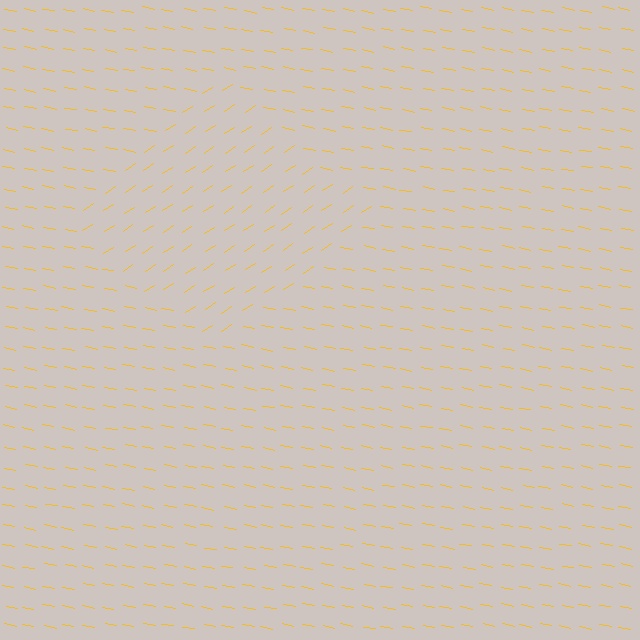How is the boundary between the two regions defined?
The boundary is defined purely by a change in line orientation (approximately 45 degrees difference). All lines are the same color and thickness.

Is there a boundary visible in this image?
Yes, there is a texture boundary formed by a change in line orientation.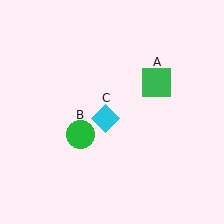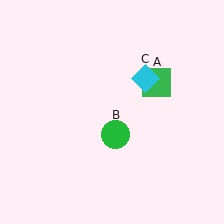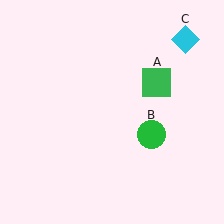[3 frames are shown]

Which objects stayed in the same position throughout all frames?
Green square (object A) remained stationary.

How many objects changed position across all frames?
2 objects changed position: green circle (object B), cyan diamond (object C).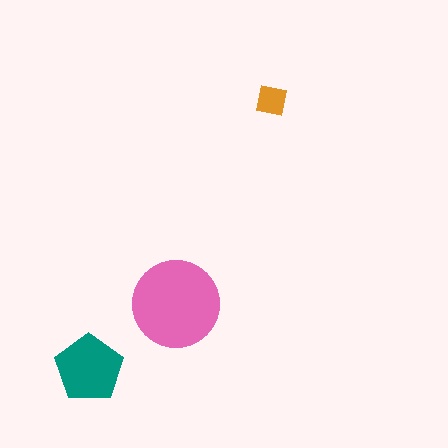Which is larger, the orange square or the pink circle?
The pink circle.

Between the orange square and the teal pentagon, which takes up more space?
The teal pentagon.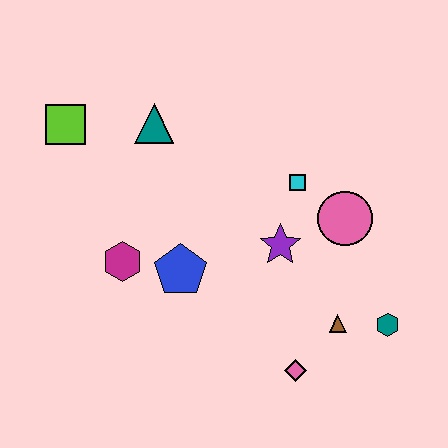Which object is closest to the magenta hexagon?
The blue pentagon is closest to the magenta hexagon.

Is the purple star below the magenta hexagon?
No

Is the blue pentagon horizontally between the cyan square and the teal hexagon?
No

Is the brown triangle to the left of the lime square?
No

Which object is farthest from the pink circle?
The lime square is farthest from the pink circle.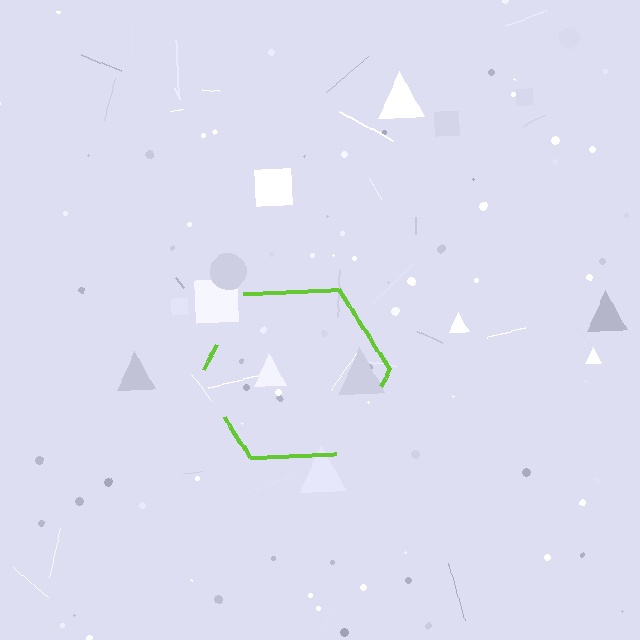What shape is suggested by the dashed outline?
The dashed outline suggests a hexagon.